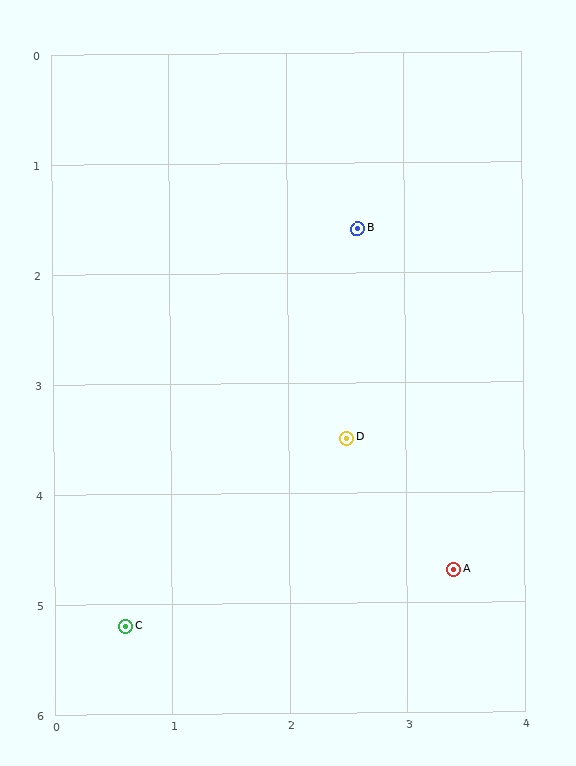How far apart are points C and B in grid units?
Points C and B are about 4.1 grid units apart.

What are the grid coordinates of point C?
Point C is at approximately (0.6, 5.2).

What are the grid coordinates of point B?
Point B is at approximately (2.6, 1.6).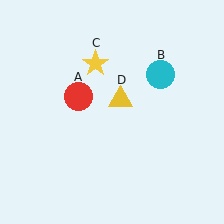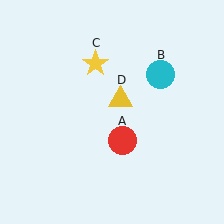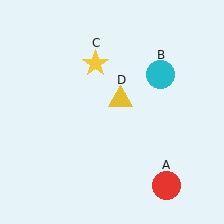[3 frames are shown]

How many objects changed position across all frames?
1 object changed position: red circle (object A).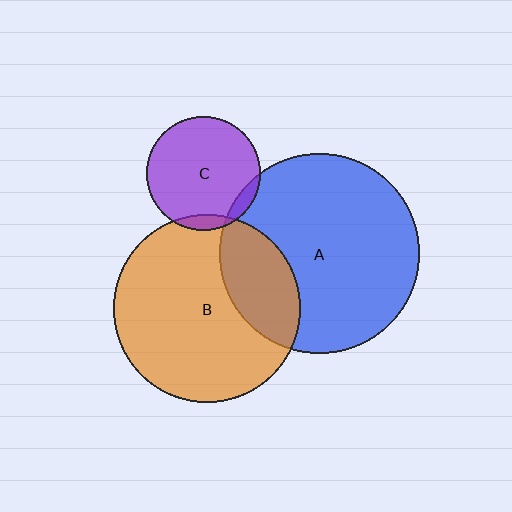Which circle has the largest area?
Circle A (blue).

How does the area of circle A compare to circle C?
Approximately 3.1 times.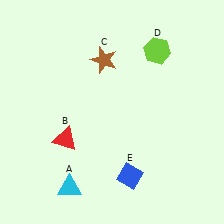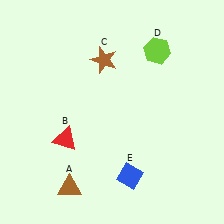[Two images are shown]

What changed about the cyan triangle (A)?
In Image 1, A is cyan. In Image 2, it changed to brown.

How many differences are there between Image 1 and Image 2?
There is 1 difference between the two images.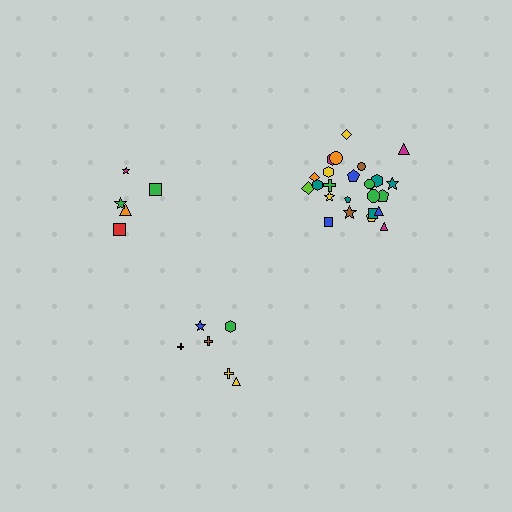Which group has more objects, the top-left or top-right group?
The top-right group.